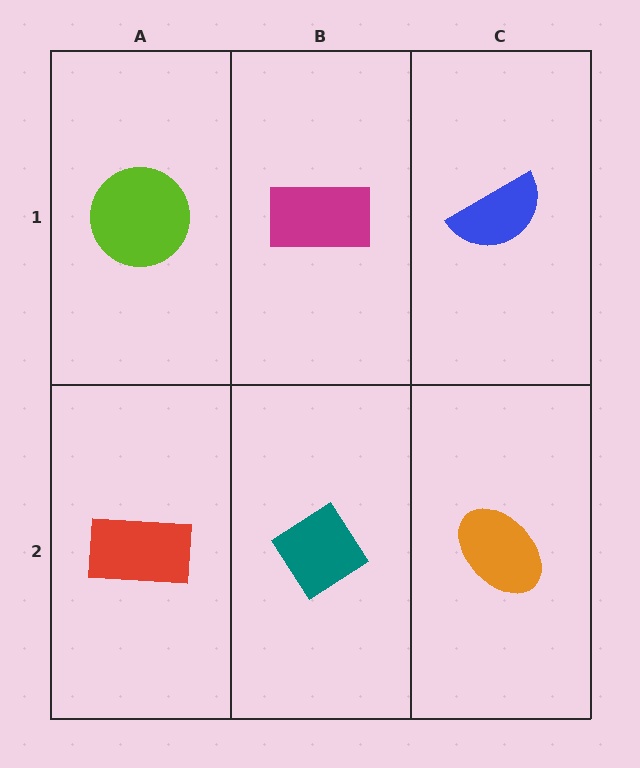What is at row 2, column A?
A red rectangle.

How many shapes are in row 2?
3 shapes.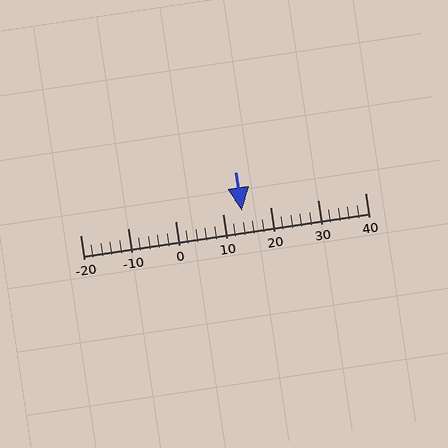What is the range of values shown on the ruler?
The ruler shows values from -20 to 40.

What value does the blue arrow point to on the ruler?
The blue arrow points to approximately 14.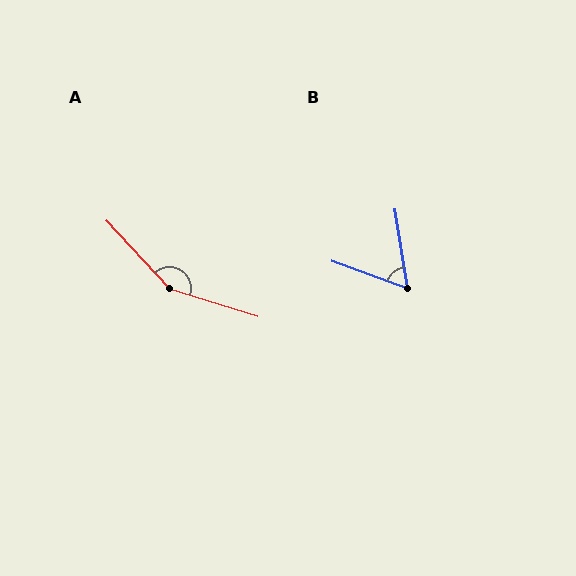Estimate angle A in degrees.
Approximately 150 degrees.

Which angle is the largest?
A, at approximately 150 degrees.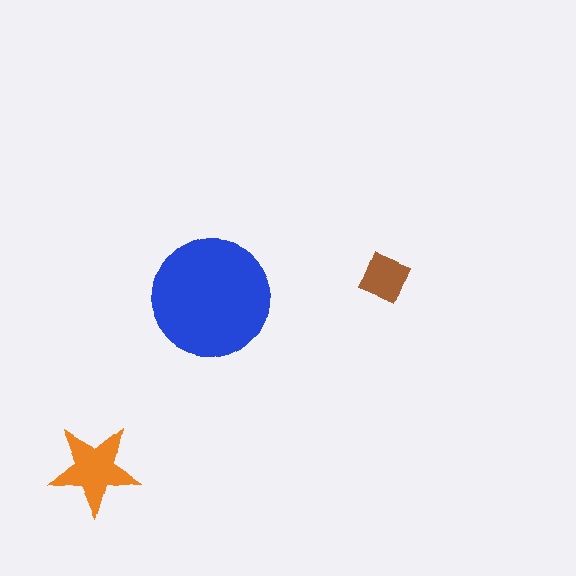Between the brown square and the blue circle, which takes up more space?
The blue circle.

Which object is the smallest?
The brown square.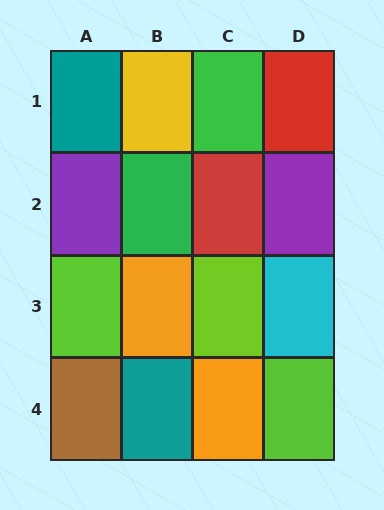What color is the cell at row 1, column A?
Teal.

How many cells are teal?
2 cells are teal.